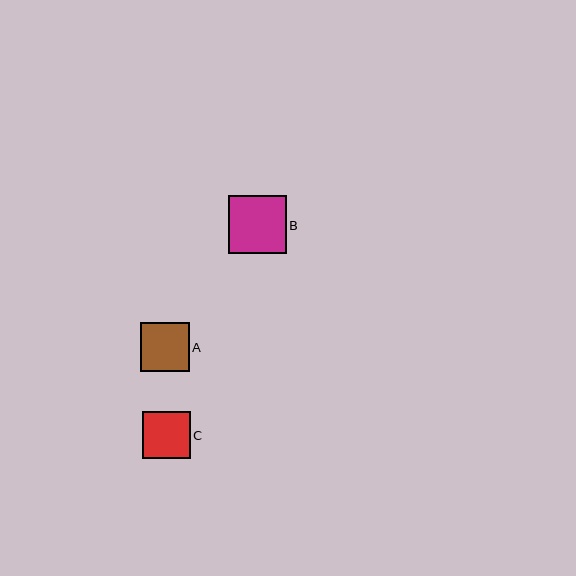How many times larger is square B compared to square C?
Square B is approximately 1.2 times the size of square C.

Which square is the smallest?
Square C is the smallest with a size of approximately 48 pixels.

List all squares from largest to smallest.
From largest to smallest: B, A, C.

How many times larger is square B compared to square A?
Square B is approximately 1.2 times the size of square A.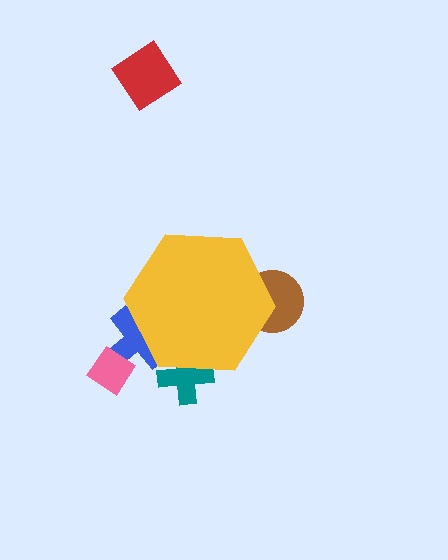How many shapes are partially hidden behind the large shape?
3 shapes are partially hidden.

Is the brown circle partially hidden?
Yes, the brown circle is partially hidden behind the yellow hexagon.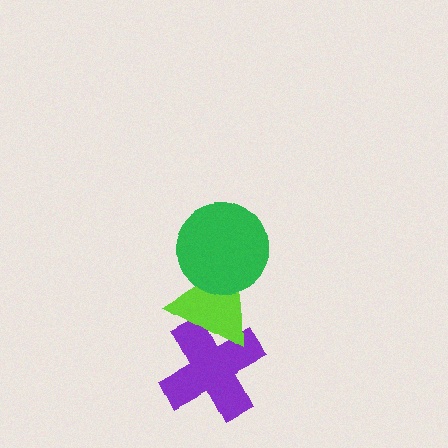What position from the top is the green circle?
The green circle is 1st from the top.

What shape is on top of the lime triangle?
The green circle is on top of the lime triangle.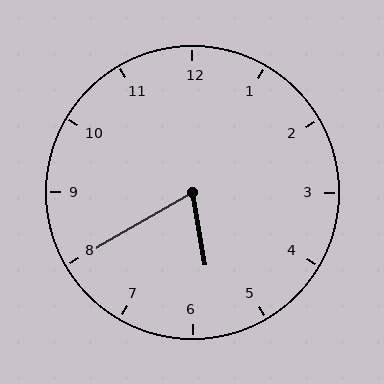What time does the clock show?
5:40.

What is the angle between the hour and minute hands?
Approximately 70 degrees.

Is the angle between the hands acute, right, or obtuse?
It is acute.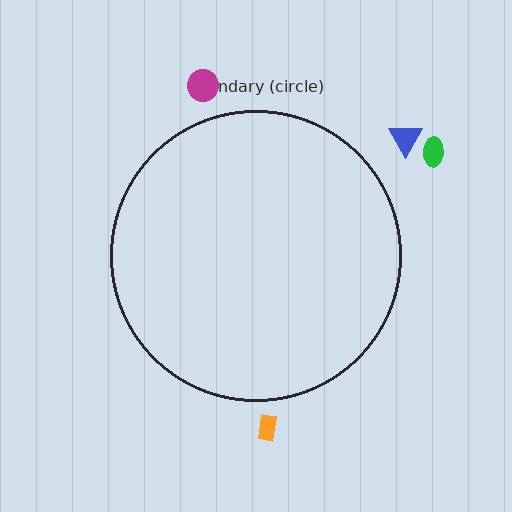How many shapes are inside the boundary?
0 inside, 4 outside.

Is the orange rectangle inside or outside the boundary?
Outside.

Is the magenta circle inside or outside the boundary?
Outside.